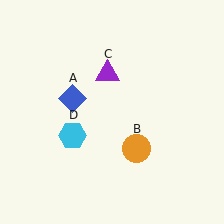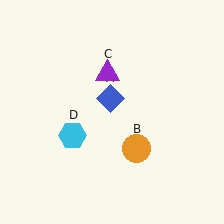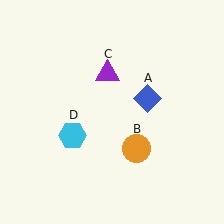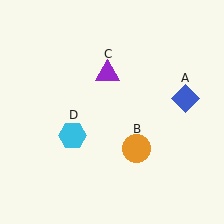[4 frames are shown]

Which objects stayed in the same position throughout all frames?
Orange circle (object B) and purple triangle (object C) and cyan hexagon (object D) remained stationary.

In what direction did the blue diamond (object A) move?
The blue diamond (object A) moved right.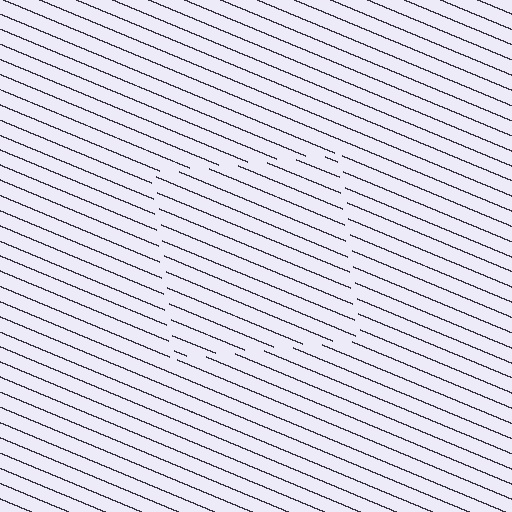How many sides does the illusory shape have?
4 sides — the line-ends trace a square.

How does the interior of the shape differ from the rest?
The interior of the shape contains the same grating, shifted by half a period — the contour is defined by the phase discontinuity where line-ends from the inner and outer gratings abut.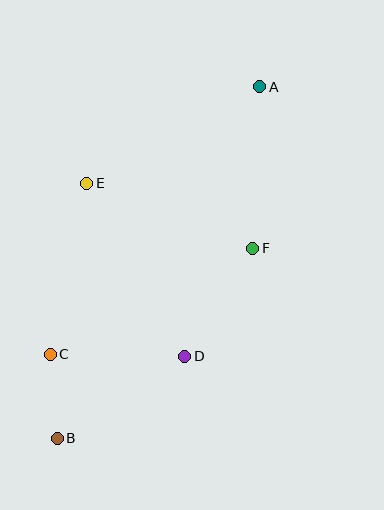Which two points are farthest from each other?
Points A and B are farthest from each other.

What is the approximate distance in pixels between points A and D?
The distance between A and D is approximately 280 pixels.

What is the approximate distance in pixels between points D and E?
The distance between D and E is approximately 199 pixels.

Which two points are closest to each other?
Points B and C are closest to each other.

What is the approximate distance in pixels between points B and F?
The distance between B and F is approximately 273 pixels.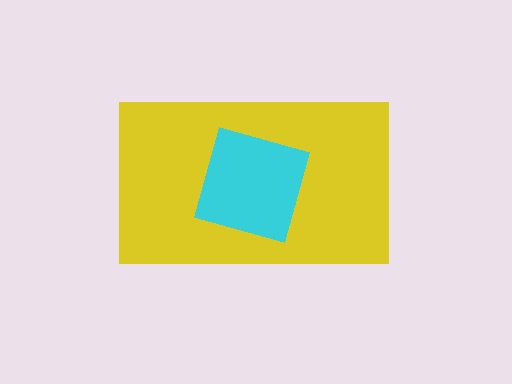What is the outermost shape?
The yellow rectangle.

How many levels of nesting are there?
2.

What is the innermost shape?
The cyan square.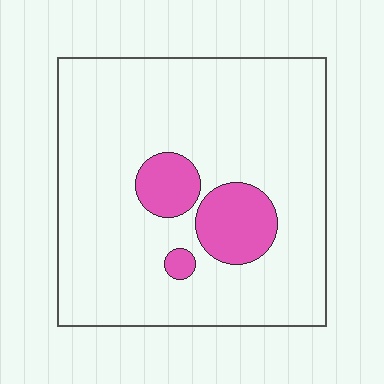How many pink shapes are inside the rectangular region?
3.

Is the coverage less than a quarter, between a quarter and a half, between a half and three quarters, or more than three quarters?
Less than a quarter.